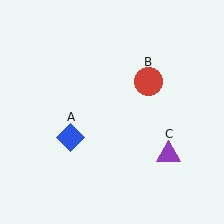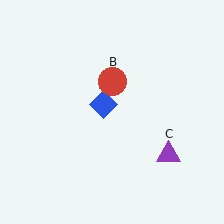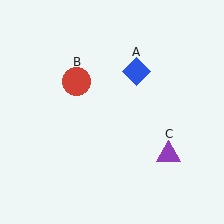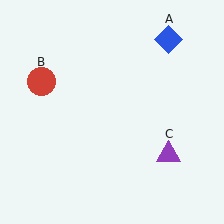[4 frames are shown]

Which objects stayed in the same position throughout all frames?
Purple triangle (object C) remained stationary.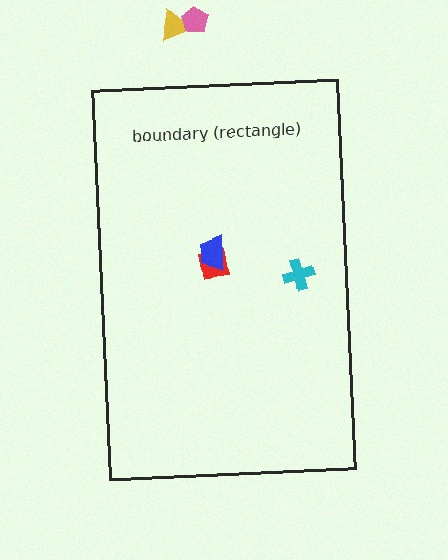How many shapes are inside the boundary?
3 inside, 2 outside.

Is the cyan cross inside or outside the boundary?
Inside.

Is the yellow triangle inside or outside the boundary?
Outside.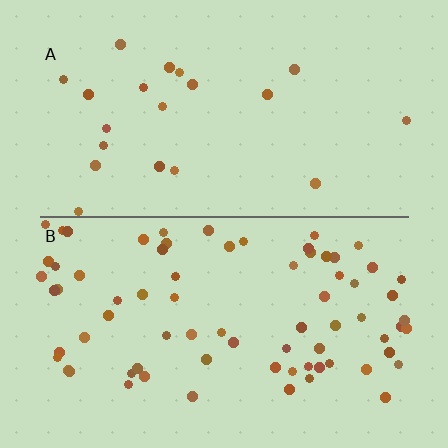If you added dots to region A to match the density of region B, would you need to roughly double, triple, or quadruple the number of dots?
Approximately quadruple.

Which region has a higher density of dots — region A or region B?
B (the bottom).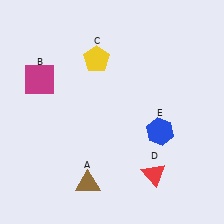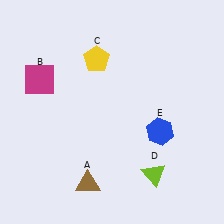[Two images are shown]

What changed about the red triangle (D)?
In Image 1, D is red. In Image 2, it changed to lime.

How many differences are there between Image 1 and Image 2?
There is 1 difference between the two images.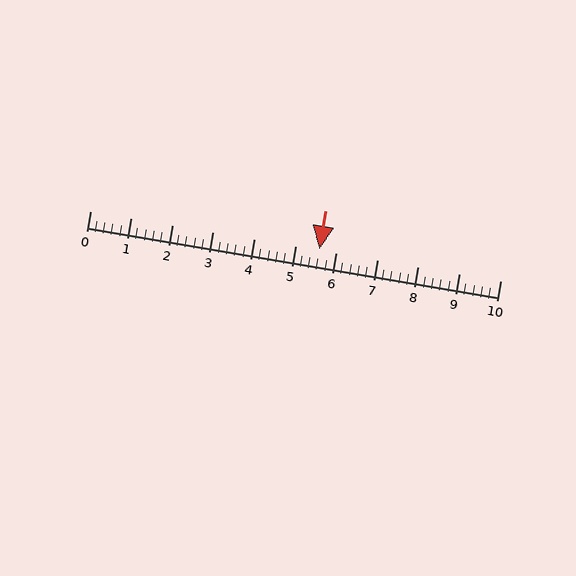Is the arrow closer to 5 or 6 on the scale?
The arrow is closer to 6.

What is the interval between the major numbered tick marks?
The major tick marks are spaced 1 units apart.